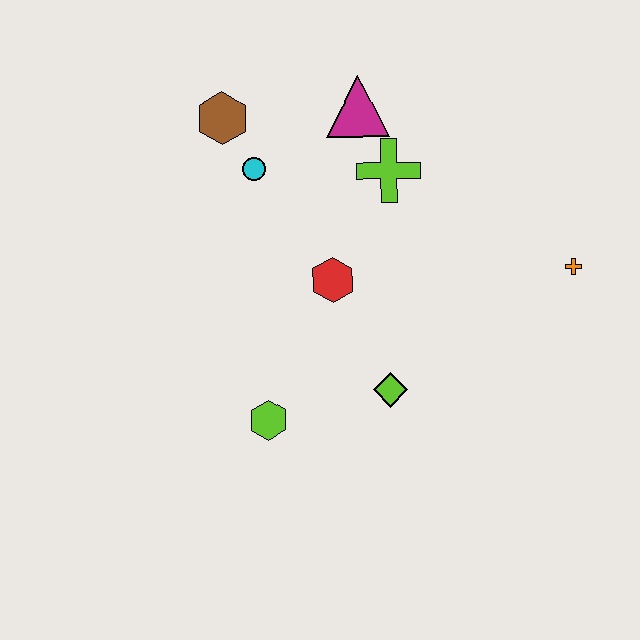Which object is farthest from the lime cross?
The lime hexagon is farthest from the lime cross.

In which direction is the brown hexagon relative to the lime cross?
The brown hexagon is to the left of the lime cross.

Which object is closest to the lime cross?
The magenta triangle is closest to the lime cross.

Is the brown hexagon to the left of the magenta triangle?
Yes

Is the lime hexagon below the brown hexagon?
Yes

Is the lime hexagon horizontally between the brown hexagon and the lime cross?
Yes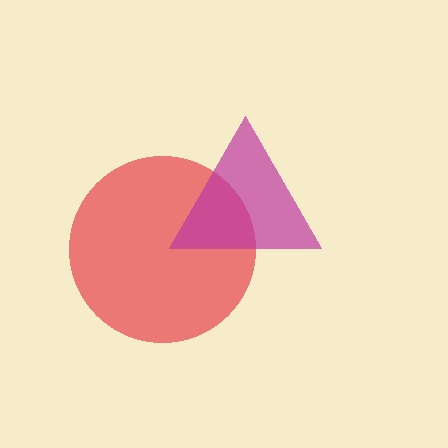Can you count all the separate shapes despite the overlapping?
Yes, there are 2 separate shapes.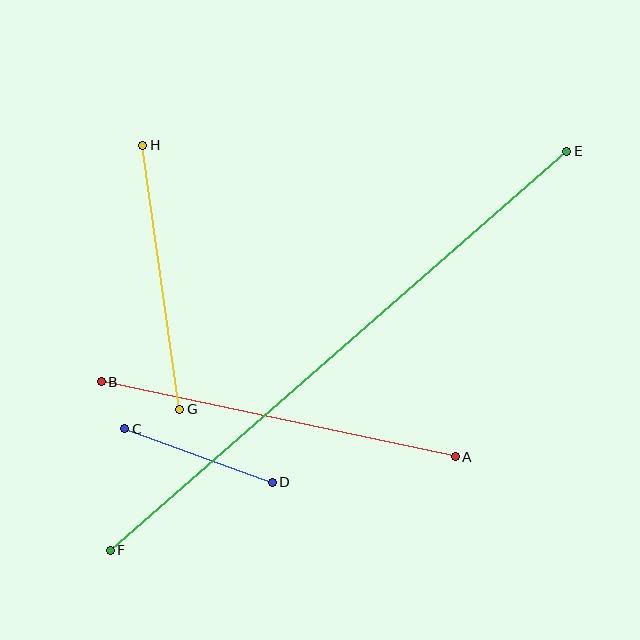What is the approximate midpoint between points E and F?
The midpoint is at approximately (339, 351) pixels.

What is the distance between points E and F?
The distance is approximately 606 pixels.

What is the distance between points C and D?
The distance is approximately 157 pixels.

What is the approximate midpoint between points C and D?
The midpoint is at approximately (199, 455) pixels.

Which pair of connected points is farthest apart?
Points E and F are farthest apart.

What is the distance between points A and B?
The distance is approximately 361 pixels.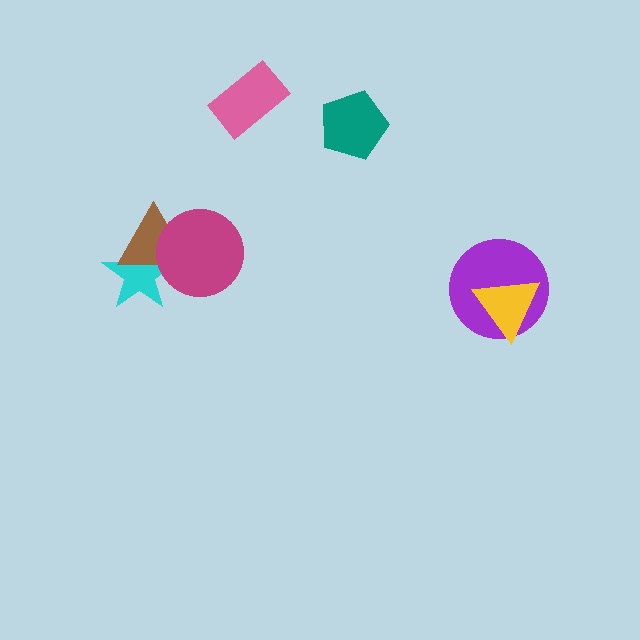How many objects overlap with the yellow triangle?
1 object overlaps with the yellow triangle.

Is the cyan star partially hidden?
Yes, it is partially covered by another shape.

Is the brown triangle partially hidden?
Yes, it is partially covered by another shape.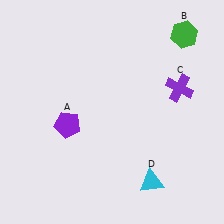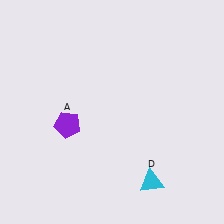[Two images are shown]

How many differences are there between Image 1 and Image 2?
There are 2 differences between the two images.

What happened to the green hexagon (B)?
The green hexagon (B) was removed in Image 2. It was in the top-right area of Image 1.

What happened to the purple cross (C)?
The purple cross (C) was removed in Image 2. It was in the top-right area of Image 1.